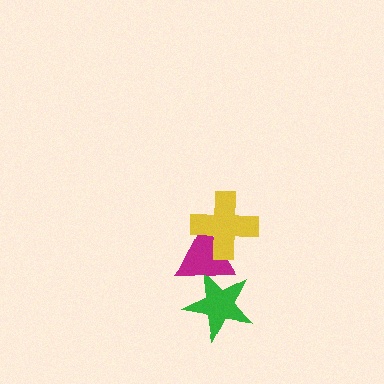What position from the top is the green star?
The green star is 3rd from the top.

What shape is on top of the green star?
The magenta triangle is on top of the green star.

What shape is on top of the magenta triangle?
The yellow cross is on top of the magenta triangle.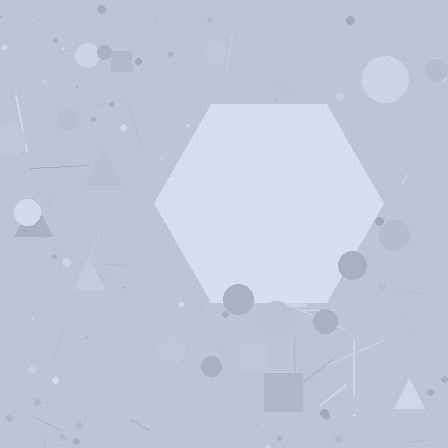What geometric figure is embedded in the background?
A hexagon is embedded in the background.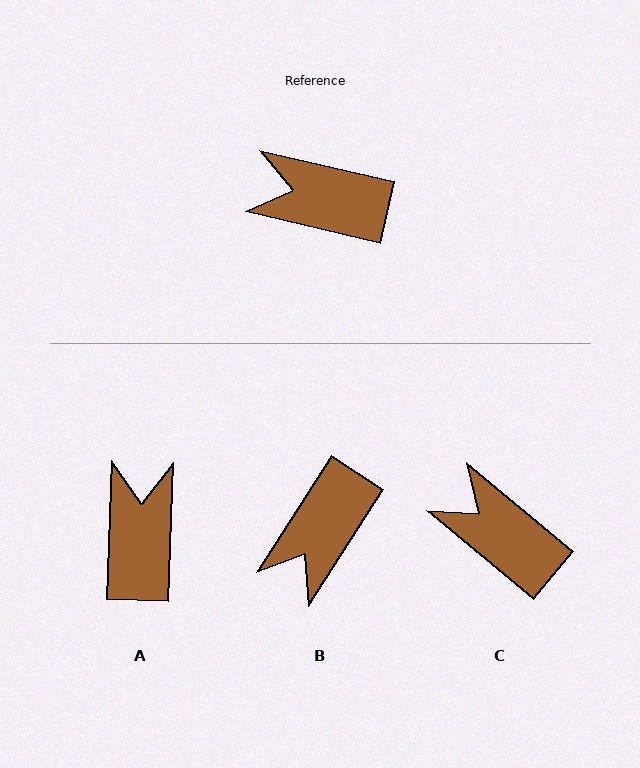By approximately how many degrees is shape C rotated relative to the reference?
Approximately 27 degrees clockwise.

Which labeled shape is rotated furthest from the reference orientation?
A, about 79 degrees away.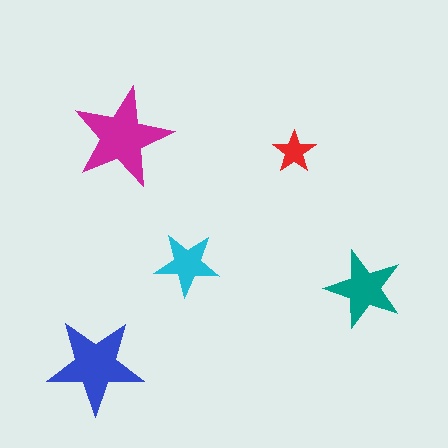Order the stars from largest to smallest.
the magenta one, the blue one, the teal one, the cyan one, the red one.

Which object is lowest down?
The blue star is bottommost.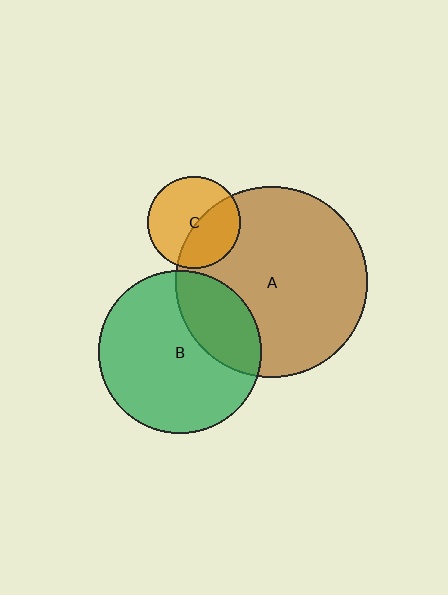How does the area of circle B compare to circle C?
Approximately 3.1 times.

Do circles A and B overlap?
Yes.